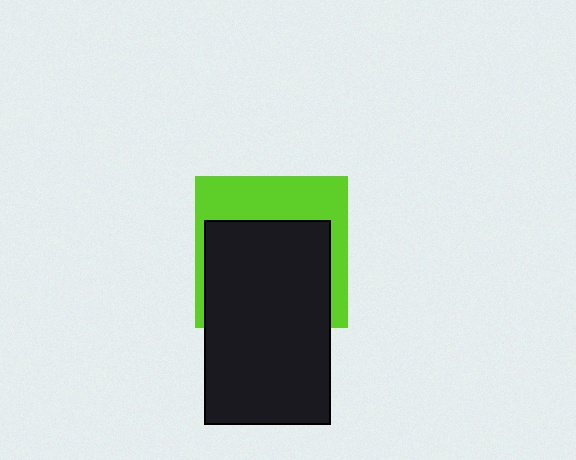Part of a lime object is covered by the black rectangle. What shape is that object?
It is a square.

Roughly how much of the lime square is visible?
A small part of it is visible (roughly 40%).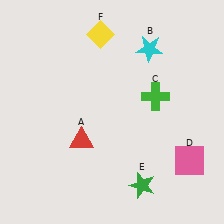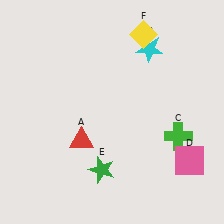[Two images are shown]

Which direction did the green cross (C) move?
The green cross (C) moved down.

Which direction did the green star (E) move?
The green star (E) moved left.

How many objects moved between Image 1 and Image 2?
3 objects moved between the two images.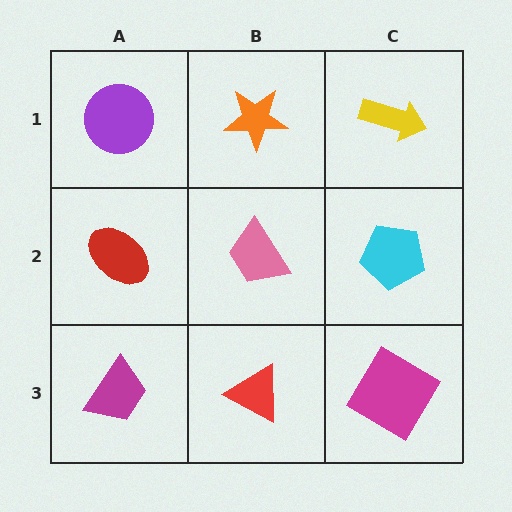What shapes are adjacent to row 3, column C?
A cyan pentagon (row 2, column C), a red triangle (row 3, column B).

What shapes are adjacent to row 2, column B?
An orange star (row 1, column B), a red triangle (row 3, column B), a red ellipse (row 2, column A), a cyan pentagon (row 2, column C).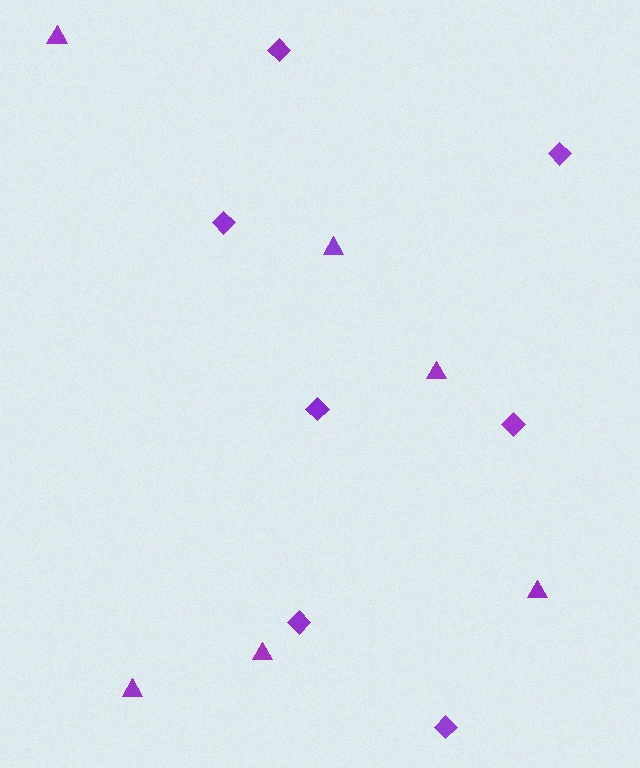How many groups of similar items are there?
There are 2 groups: one group of triangles (6) and one group of diamonds (7).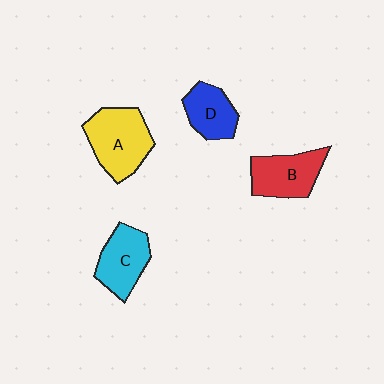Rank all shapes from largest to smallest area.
From largest to smallest: A (yellow), B (red), C (cyan), D (blue).